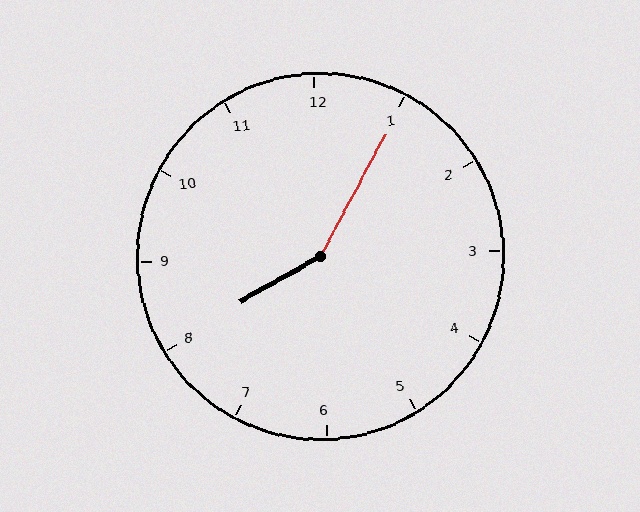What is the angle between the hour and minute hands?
Approximately 148 degrees.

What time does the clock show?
8:05.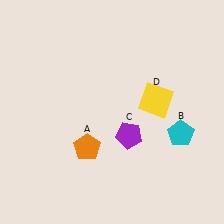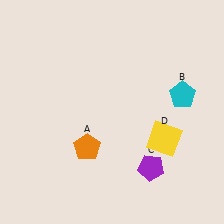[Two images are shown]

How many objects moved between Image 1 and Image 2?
3 objects moved between the two images.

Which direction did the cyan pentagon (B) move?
The cyan pentagon (B) moved up.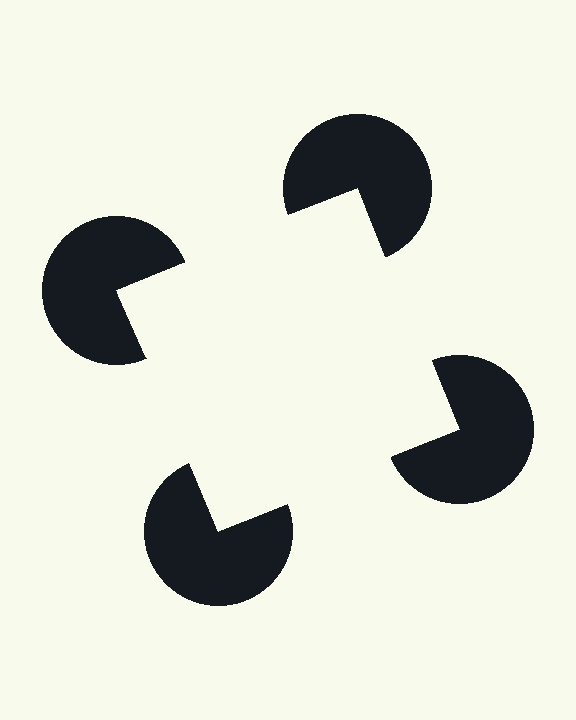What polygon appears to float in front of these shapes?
An illusory square — its edges are inferred from the aligned wedge cuts in the pac-man discs, not physically drawn.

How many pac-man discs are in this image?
There are 4 — one at each vertex of the illusory square.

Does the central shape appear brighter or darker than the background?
It typically appears slightly brighter than the background, even though no actual brightness change is drawn.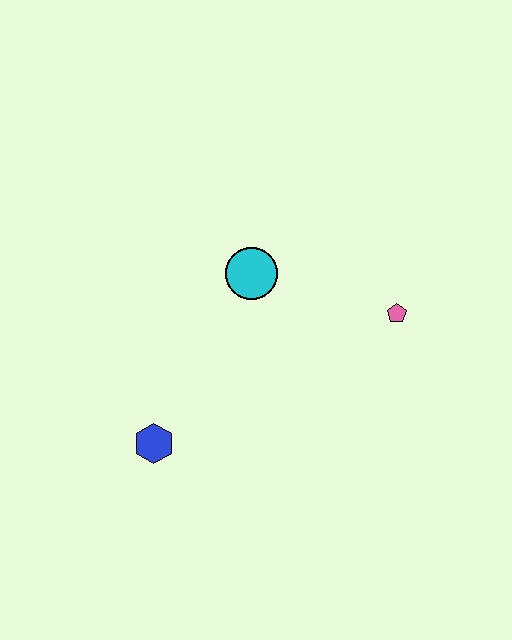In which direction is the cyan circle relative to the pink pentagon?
The cyan circle is to the left of the pink pentagon.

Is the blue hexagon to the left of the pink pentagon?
Yes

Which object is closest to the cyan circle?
The pink pentagon is closest to the cyan circle.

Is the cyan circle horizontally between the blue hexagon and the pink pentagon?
Yes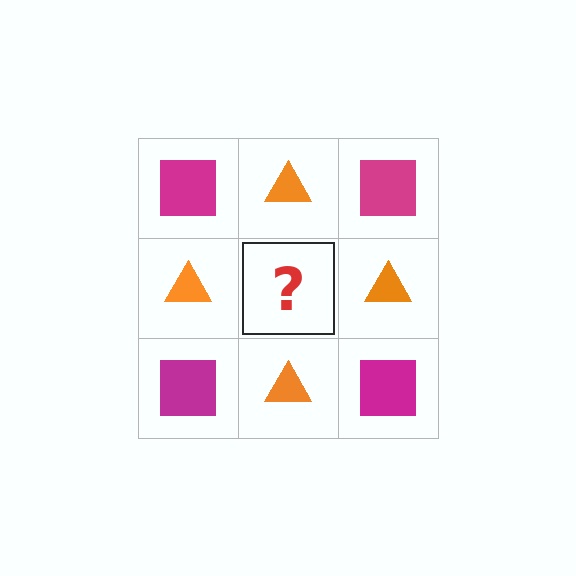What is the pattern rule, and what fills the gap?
The rule is that it alternates magenta square and orange triangle in a checkerboard pattern. The gap should be filled with a magenta square.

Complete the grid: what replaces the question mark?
The question mark should be replaced with a magenta square.